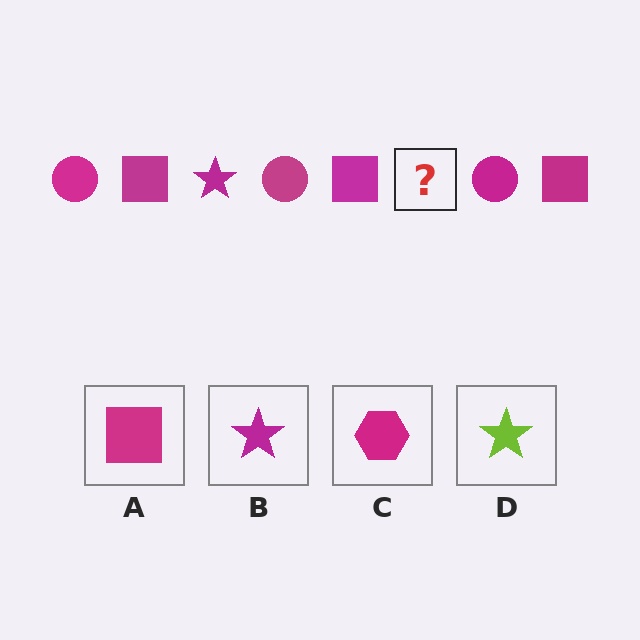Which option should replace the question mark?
Option B.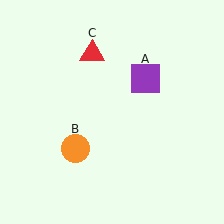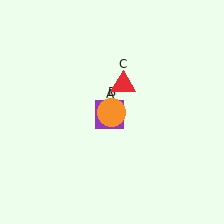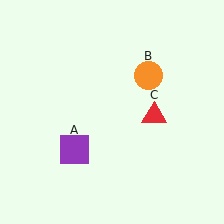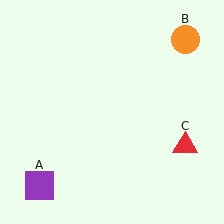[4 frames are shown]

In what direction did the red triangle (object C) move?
The red triangle (object C) moved down and to the right.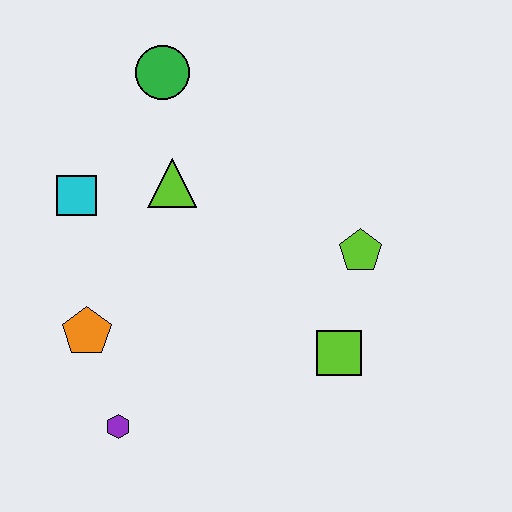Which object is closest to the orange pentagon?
The purple hexagon is closest to the orange pentagon.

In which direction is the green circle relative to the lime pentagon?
The green circle is to the left of the lime pentagon.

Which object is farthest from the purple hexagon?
The green circle is farthest from the purple hexagon.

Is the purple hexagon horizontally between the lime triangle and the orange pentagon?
Yes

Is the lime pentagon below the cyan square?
Yes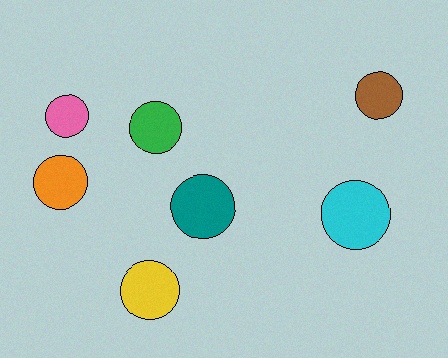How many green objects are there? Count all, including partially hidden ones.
There is 1 green object.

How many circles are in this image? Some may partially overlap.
There are 7 circles.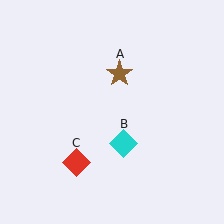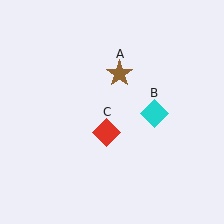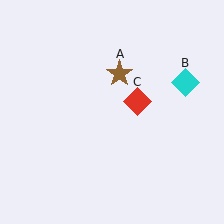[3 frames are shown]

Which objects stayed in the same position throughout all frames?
Brown star (object A) remained stationary.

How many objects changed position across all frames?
2 objects changed position: cyan diamond (object B), red diamond (object C).